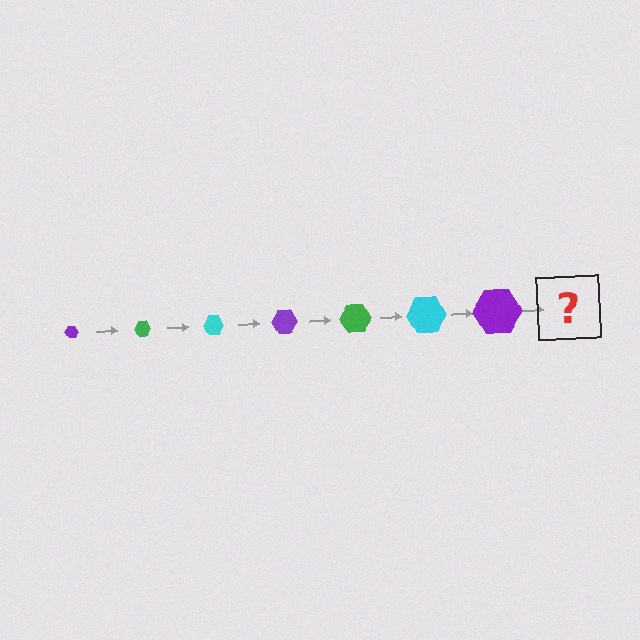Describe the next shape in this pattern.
It should be a green hexagon, larger than the previous one.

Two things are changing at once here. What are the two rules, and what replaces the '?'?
The two rules are that the hexagon grows larger each step and the color cycles through purple, green, and cyan. The '?' should be a green hexagon, larger than the previous one.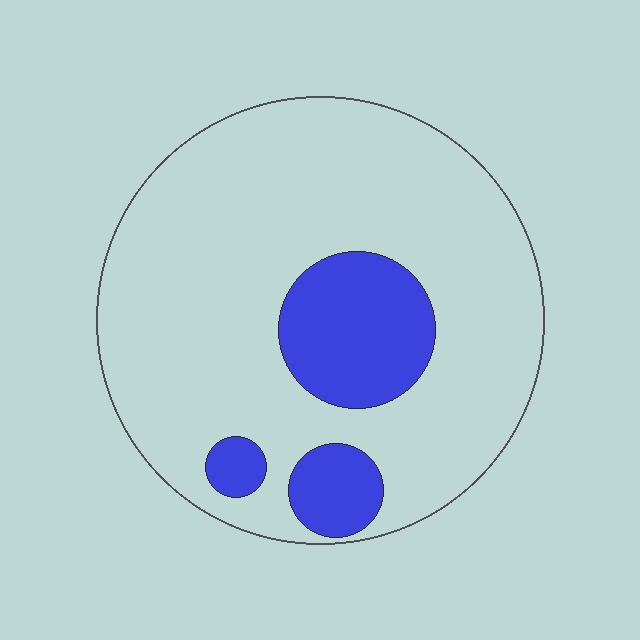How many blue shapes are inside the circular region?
3.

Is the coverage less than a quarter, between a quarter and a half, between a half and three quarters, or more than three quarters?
Less than a quarter.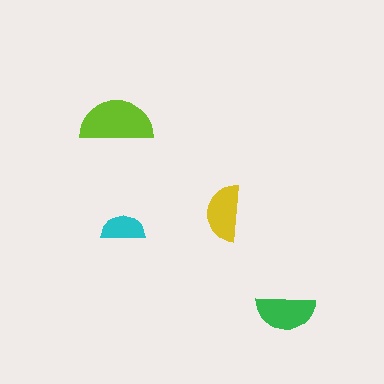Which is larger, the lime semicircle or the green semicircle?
The lime one.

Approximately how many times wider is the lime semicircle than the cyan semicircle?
About 1.5 times wider.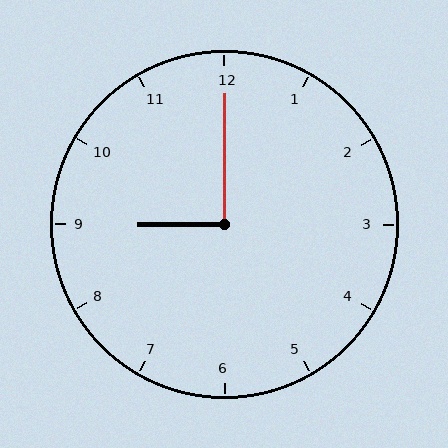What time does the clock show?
9:00.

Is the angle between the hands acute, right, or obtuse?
It is right.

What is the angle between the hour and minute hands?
Approximately 90 degrees.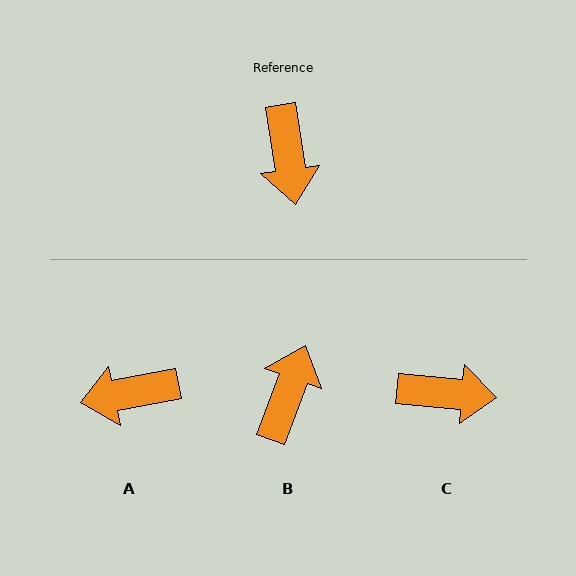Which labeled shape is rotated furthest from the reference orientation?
B, about 152 degrees away.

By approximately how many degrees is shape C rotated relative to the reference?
Approximately 77 degrees counter-clockwise.